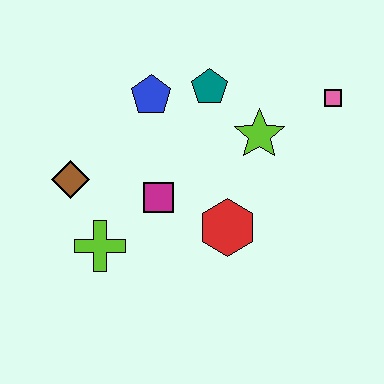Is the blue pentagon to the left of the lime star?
Yes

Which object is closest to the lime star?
The teal pentagon is closest to the lime star.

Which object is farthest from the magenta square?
The pink square is farthest from the magenta square.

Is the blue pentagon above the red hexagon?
Yes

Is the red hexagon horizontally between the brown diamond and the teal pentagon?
No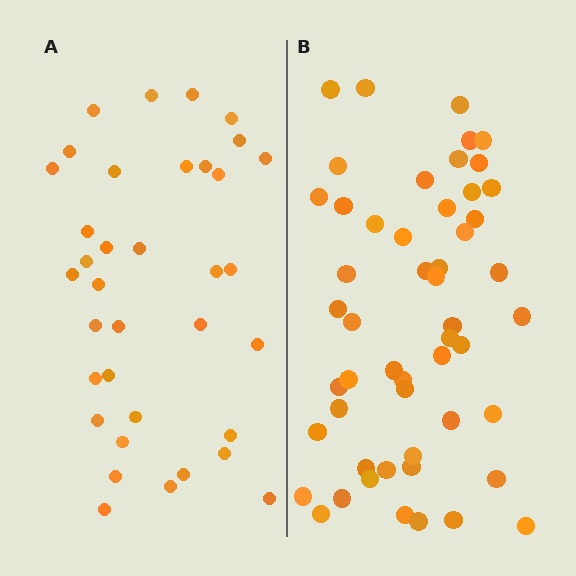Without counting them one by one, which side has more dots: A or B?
Region B (the right region) has more dots.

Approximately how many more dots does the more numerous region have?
Region B has approximately 15 more dots than region A.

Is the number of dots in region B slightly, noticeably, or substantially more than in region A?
Region B has noticeably more, but not dramatically so. The ratio is roughly 1.4 to 1.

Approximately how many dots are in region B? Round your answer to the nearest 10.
About 50 dots. (The exact count is 52, which rounds to 50.)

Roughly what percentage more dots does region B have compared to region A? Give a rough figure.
About 45% more.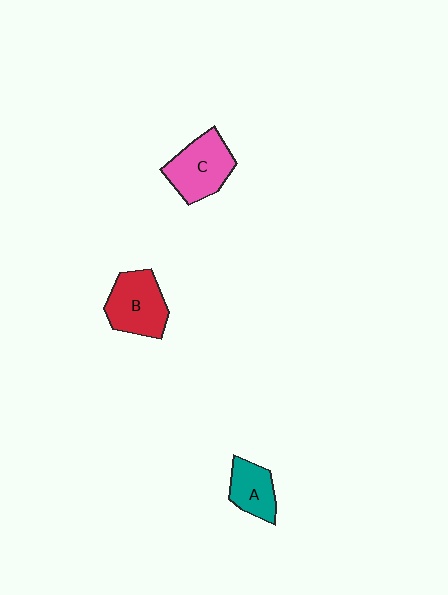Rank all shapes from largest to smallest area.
From largest to smallest: C (pink), B (red), A (teal).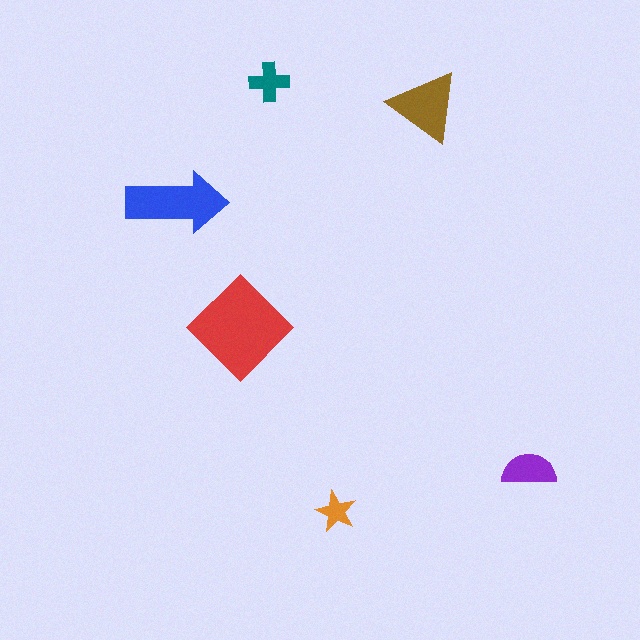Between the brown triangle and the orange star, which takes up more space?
The brown triangle.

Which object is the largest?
The red diamond.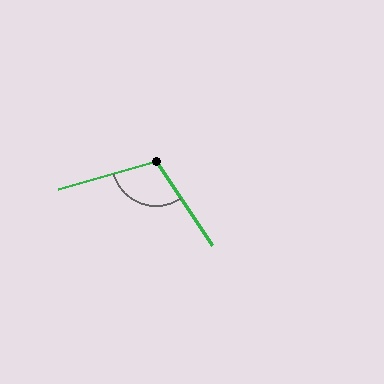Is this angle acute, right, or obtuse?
It is obtuse.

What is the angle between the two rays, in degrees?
Approximately 108 degrees.